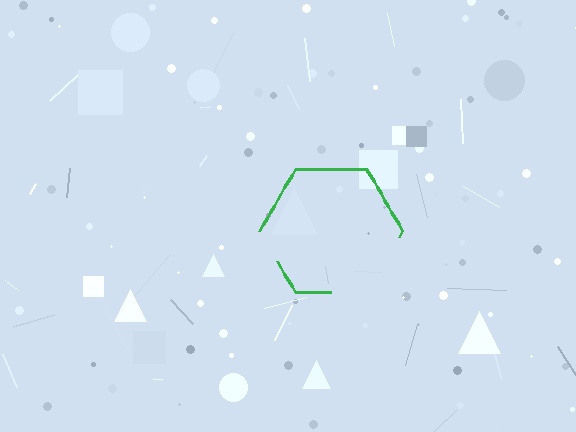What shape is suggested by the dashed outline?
The dashed outline suggests a hexagon.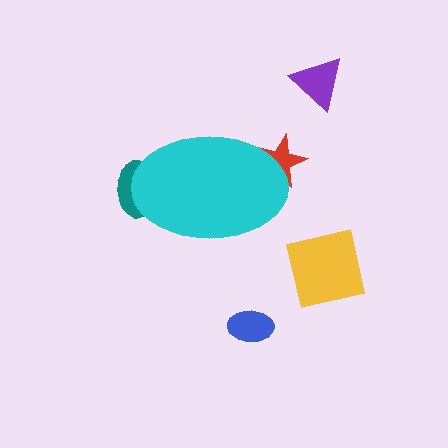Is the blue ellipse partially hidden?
No, the blue ellipse is fully visible.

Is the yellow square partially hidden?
No, the yellow square is fully visible.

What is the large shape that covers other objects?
A cyan ellipse.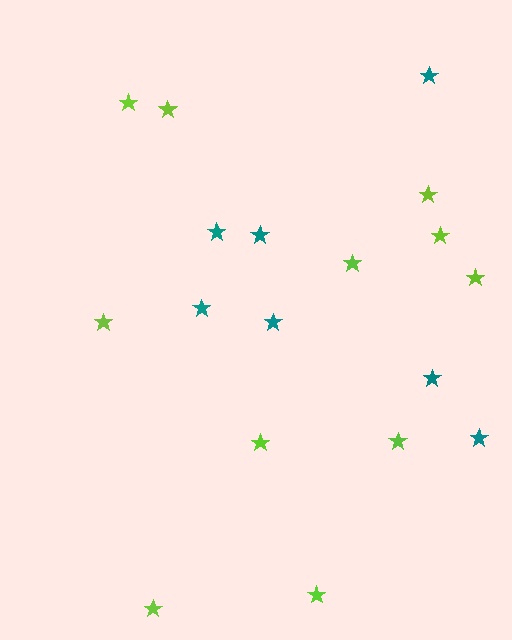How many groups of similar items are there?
There are 2 groups: one group of lime stars (11) and one group of teal stars (7).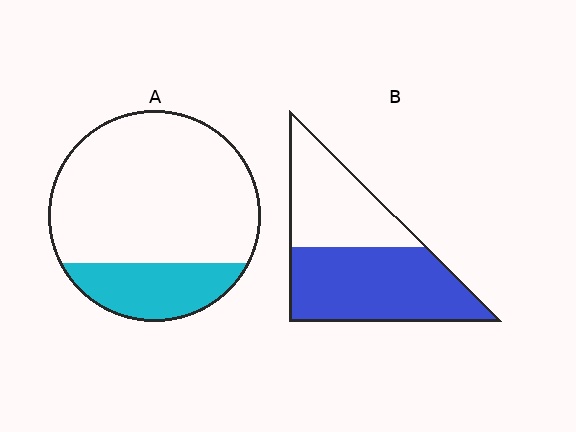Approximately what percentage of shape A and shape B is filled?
A is approximately 25% and B is approximately 60%.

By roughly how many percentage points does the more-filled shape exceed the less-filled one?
By roughly 35 percentage points (B over A).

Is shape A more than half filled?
No.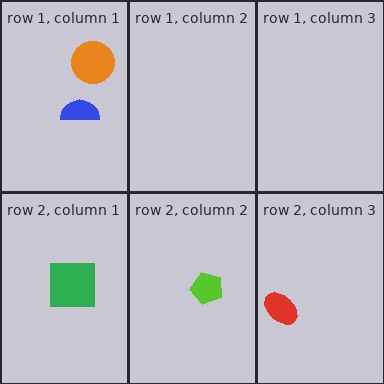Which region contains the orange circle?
The row 1, column 1 region.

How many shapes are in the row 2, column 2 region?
1.